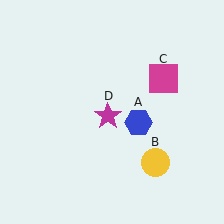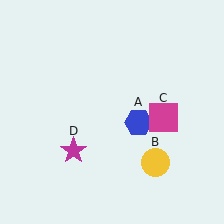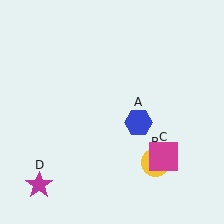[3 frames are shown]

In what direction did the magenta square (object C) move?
The magenta square (object C) moved down.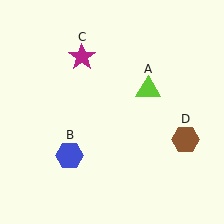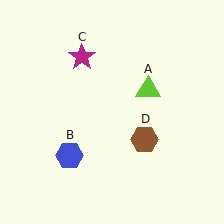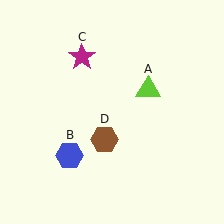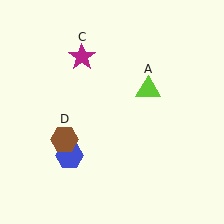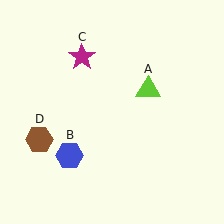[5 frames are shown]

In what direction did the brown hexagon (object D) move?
The brown hexagon (object D) moved left.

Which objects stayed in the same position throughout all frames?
Lime triangle (object A) and blue hexagon (object B) and magenta star (object C) remained stationary.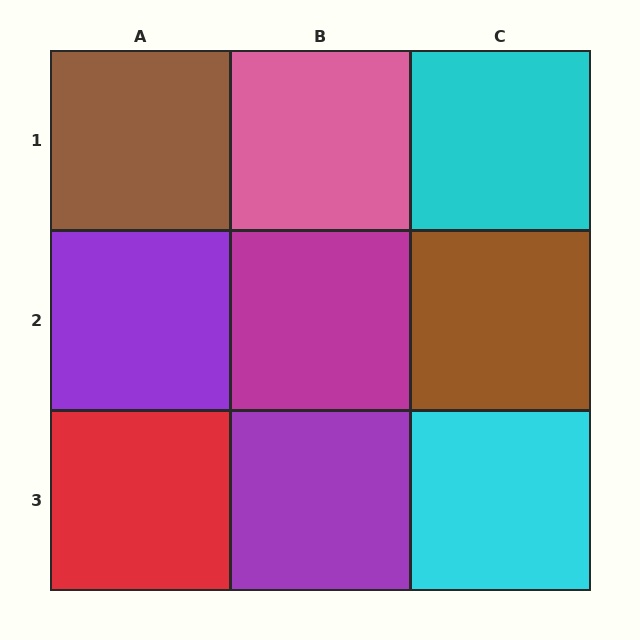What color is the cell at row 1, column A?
Brown.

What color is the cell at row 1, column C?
Cyan.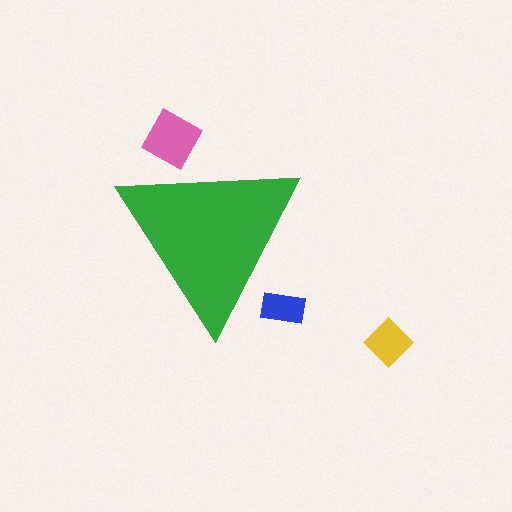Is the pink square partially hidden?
Yes, the pink square is partially hidden behind the green triangle.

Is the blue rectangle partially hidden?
Yes, the blue rectangle is partially hidden behind the green triangle.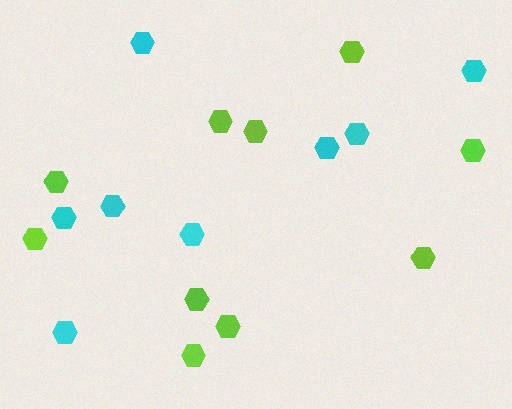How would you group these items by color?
There are 2 groups: one group of cyan hexagons (8) and one group of lime hexagons (10).